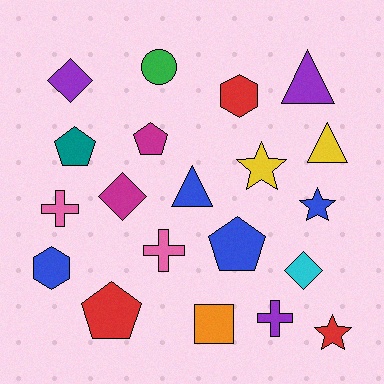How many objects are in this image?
There are 20 objects.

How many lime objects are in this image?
There are no lime objects.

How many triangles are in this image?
There are 3 triangles.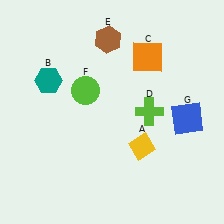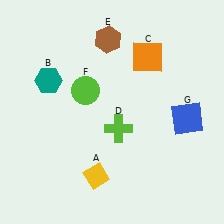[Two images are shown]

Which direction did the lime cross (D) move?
The lime cross (D) moved left.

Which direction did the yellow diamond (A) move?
The yellow diamond (A) moved left.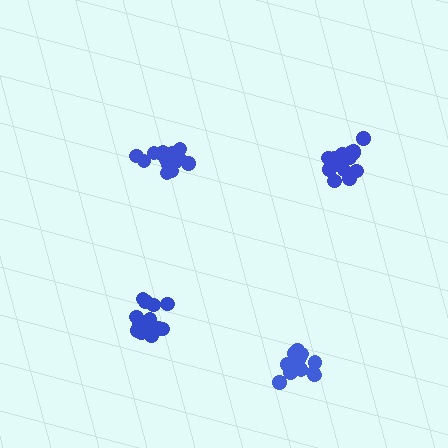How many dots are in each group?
Group 1: 14 dots, Group 2: 19 dots, Group 3: 15 dots, Group 4: 13 dots (61 total).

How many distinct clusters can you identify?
There are 4 distinct clusters.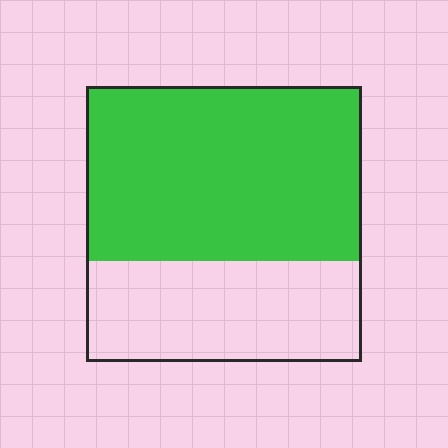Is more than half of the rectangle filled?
Yes.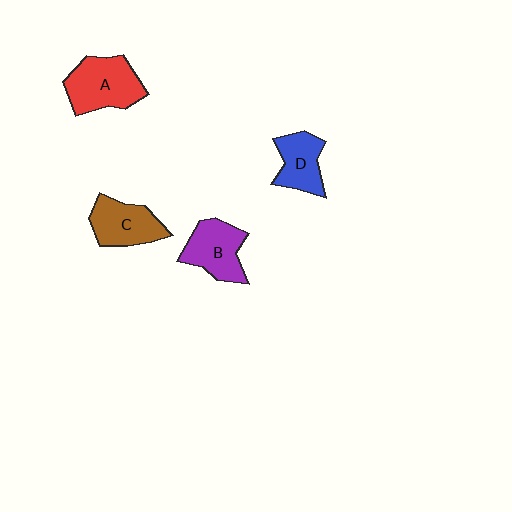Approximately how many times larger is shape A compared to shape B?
Approximately 1.2 times.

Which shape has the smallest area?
Shape D (blue).